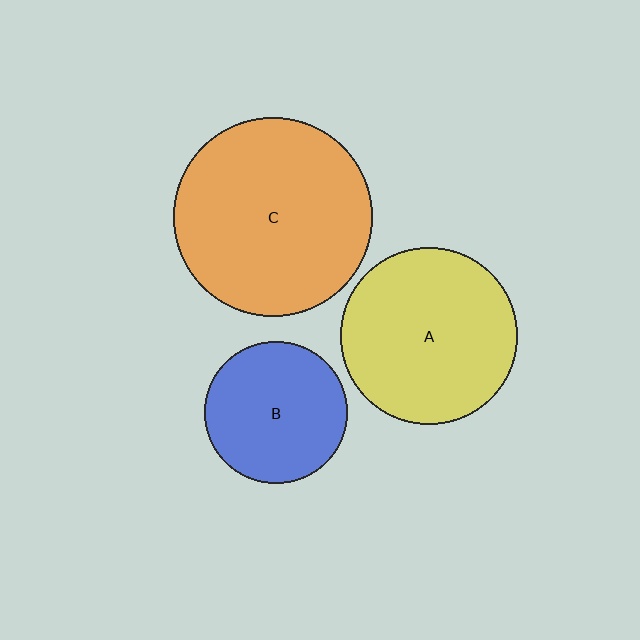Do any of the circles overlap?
No, none of the circles overlap.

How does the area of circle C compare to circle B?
Approximately 1.9 times.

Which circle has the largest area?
Circle C (orange).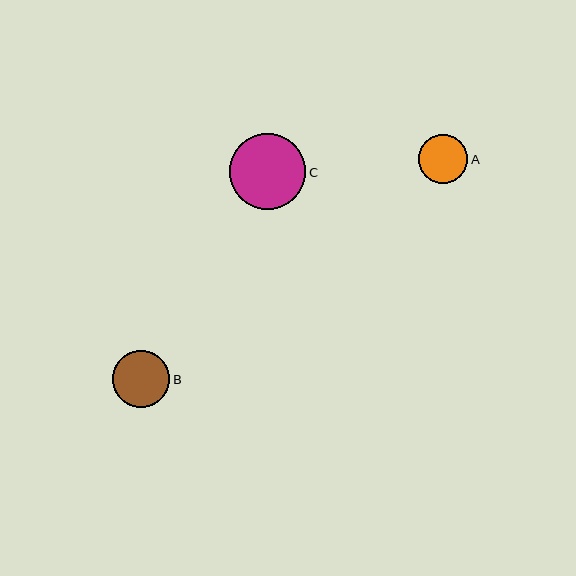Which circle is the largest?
Circle C is the largest with a size of approximately 76 pixels.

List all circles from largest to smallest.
From largest to smallest: C, B, A.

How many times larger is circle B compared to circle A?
Circle B is approximately 1.2 times the size of circle A.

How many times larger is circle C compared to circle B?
Circle C is approximately 1.3 times the size of circle B.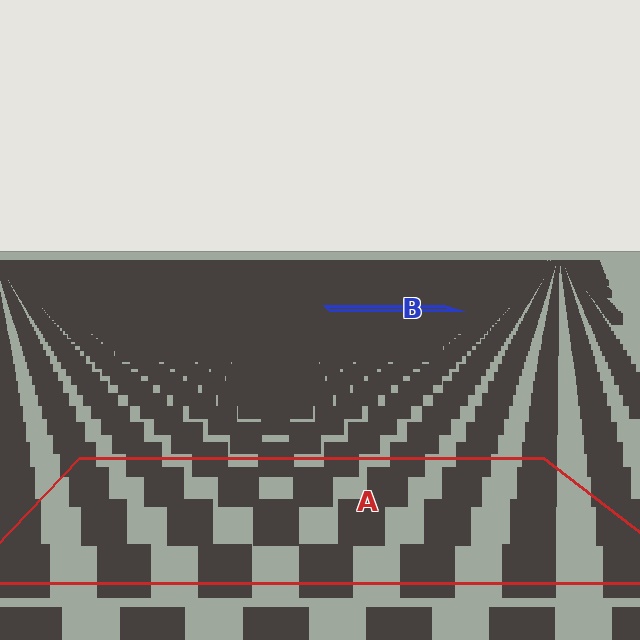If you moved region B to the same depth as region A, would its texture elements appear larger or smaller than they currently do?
They would appear larger. At a closer depth, the same texture elements are projected at a bigger on-screen size.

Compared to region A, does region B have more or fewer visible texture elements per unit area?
Region B has more texture elements per unit area — they are packed more densely because it is farther away.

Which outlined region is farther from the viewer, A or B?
Region B is farther from the viewer — the texture elements inside it appear smaller and more densely packed.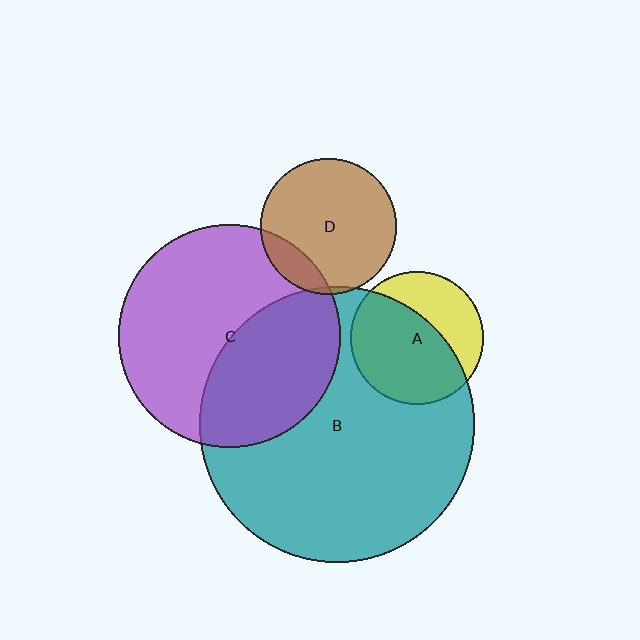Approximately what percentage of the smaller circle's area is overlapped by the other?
Approximately 5%.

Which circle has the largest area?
Circle B (teal).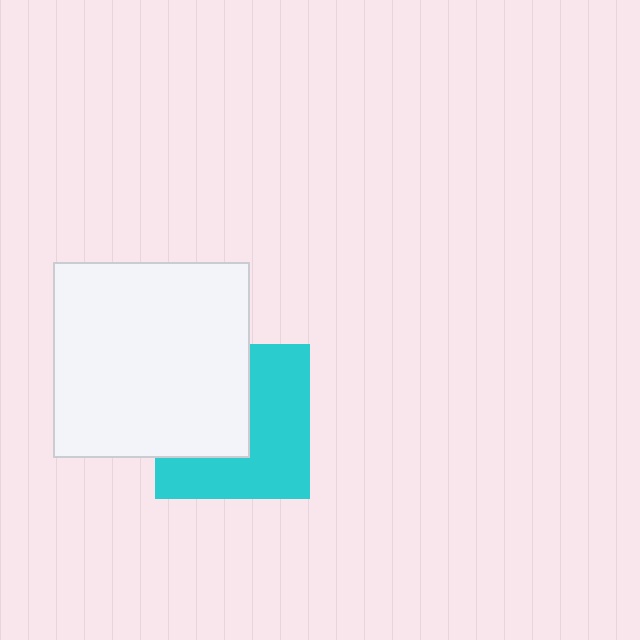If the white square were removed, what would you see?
You would see the complete cyan square.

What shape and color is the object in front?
The object in front is a white square.